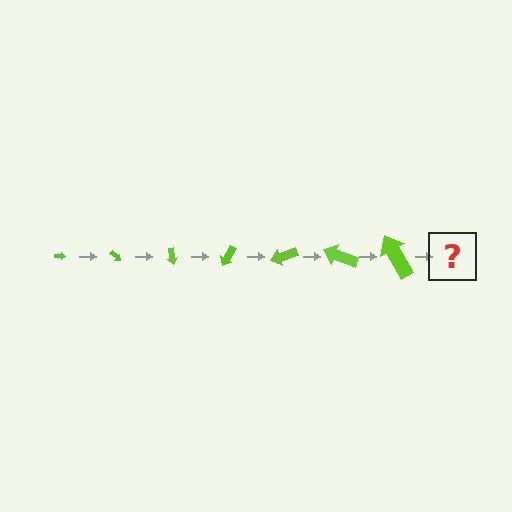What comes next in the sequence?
The next element should be an arrow, larger than the previous one and rotated 280 degrees from the start.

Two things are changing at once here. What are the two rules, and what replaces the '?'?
The two rules are that the arrow grows larger each step and it rotates 40 degrees each step. The '?' should be an arrow, larger than the previous one and rotated 280 degrees from the start.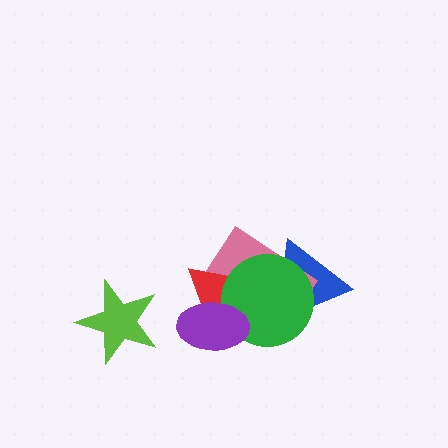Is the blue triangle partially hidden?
Yes, it is partially covered by another shape.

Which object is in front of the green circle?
The purple ellipse is in front of the green circle.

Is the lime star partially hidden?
No, no other shape covers it.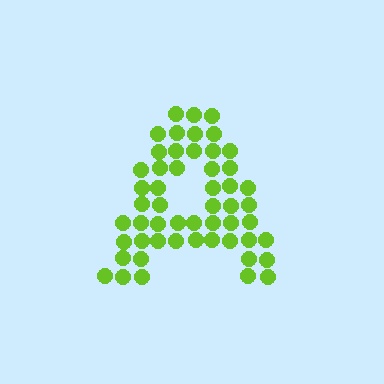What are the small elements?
The small elements are circles.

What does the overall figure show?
The overall figure shows the letter A.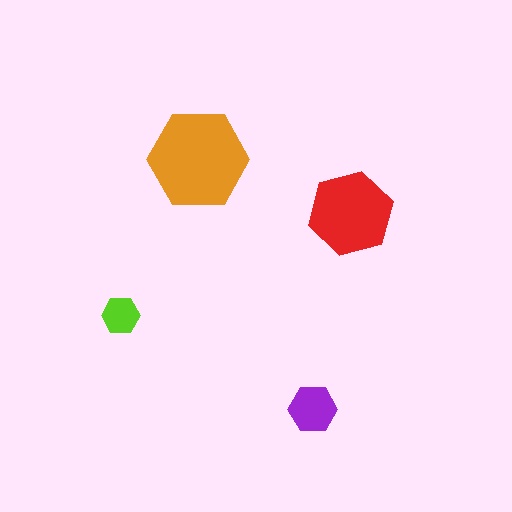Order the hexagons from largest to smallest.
the orange one, the red one, the purple one, the lime one.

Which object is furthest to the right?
The red hexagon is rightmost.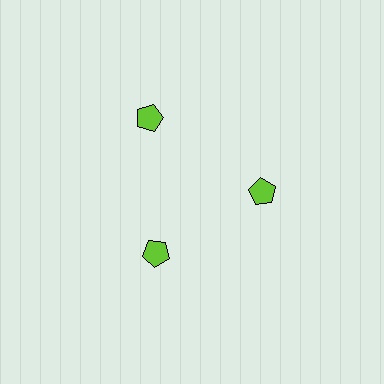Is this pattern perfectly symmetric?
No. The 3 lime pentagons are arranged in a ring, but one element near the 11 o'clock position is pushed outward from the center, breaking the 3-fold rotational symmetry.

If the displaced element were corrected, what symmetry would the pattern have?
It would have 3-fold rotational symmetry — the pattern would map onto itself every 120 degrees.